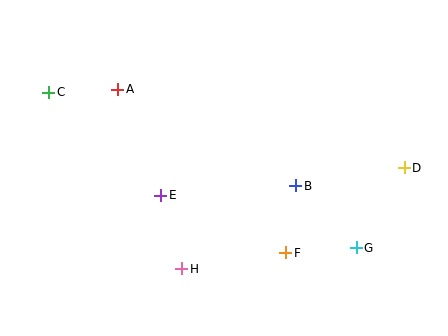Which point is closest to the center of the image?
Point E at (161, 195) is closest to the center.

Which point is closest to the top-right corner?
Point D is closest to the top-right corner.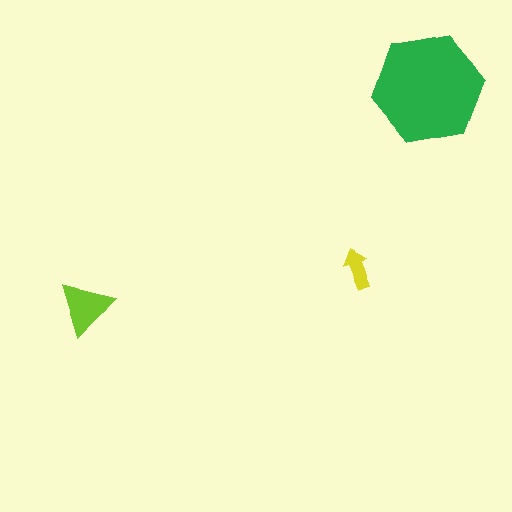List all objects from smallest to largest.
The yellow arrow, the lime triangle, the green hexagon.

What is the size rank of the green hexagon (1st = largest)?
1st.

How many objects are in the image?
There are 3 objects in the image.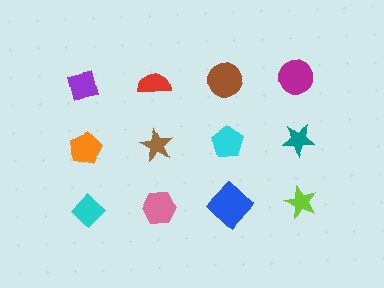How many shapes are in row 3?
4 shapes.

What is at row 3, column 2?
A pink hexagon.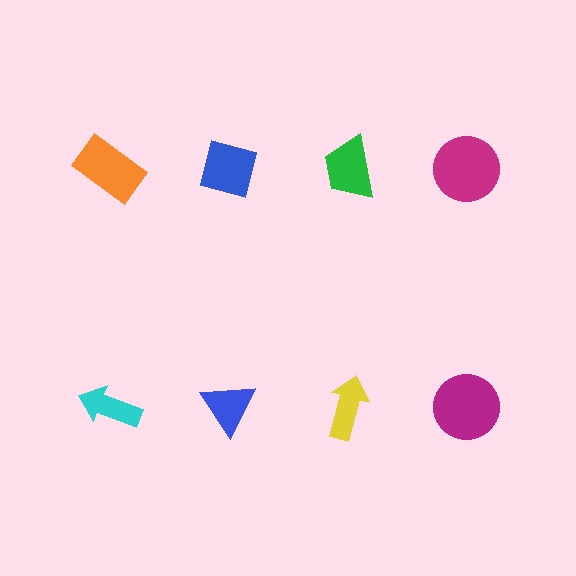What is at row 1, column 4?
A magenta circle.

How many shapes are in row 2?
4 shapes.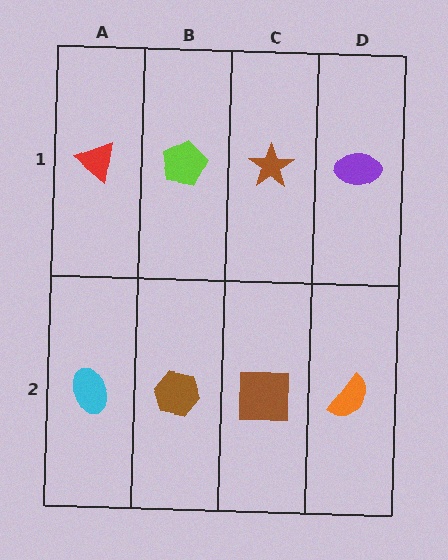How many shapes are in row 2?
4 shapes.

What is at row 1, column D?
A purple ellipse.